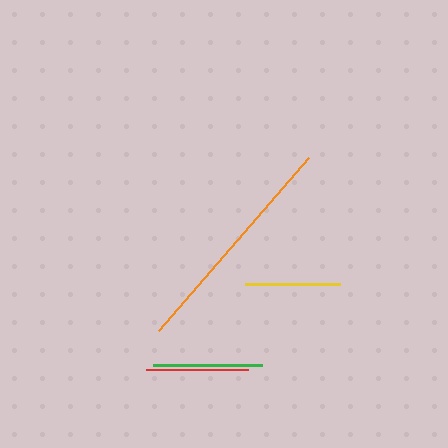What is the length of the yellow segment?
The yellow segment is approximately 95 pixels long.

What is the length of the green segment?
The green segment is approximately 109 pixels long.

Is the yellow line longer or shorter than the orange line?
The orange line is longer than the yellow line.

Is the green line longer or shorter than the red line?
The green line is longer than the red line.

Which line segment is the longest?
The orange line is the longest at approximately 229 pixels.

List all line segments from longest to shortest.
From longest to shortest: orange, green, red, yellow.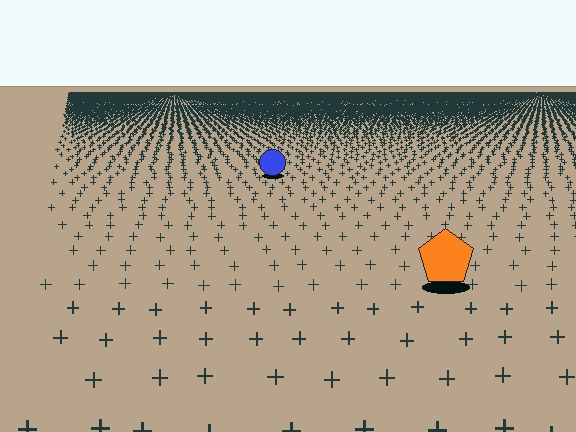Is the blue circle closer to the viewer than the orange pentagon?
No. The orange pentagon is closer — you can tell from the texture gradient: the ground texture is coarser near it.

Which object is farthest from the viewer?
The blue circle is farthest from the viewer. It appears smaller and the ground texture around it is denser.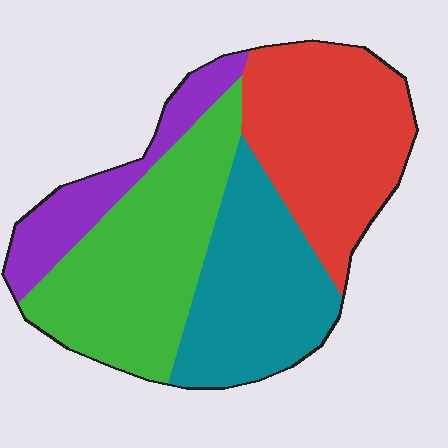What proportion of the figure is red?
Red takes up about one third (1/3) of the figure.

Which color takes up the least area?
Purple, at roughly 15%.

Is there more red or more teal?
Red.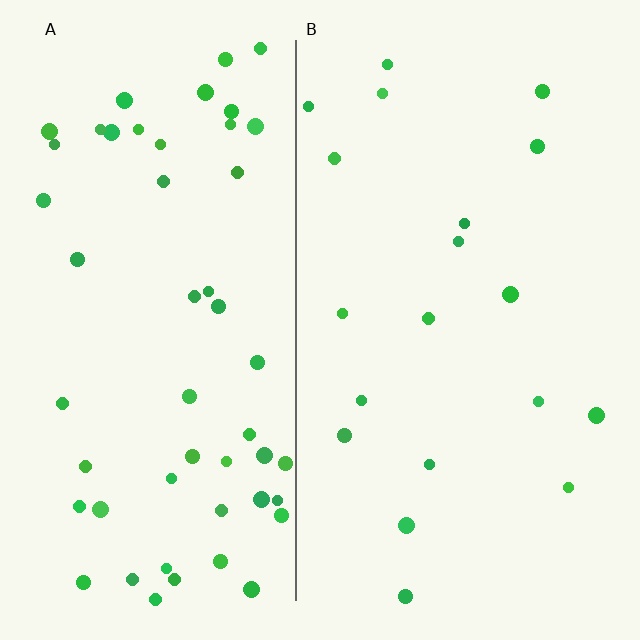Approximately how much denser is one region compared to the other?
Approximately 2.8× — region A over region B.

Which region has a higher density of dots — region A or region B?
A (the left).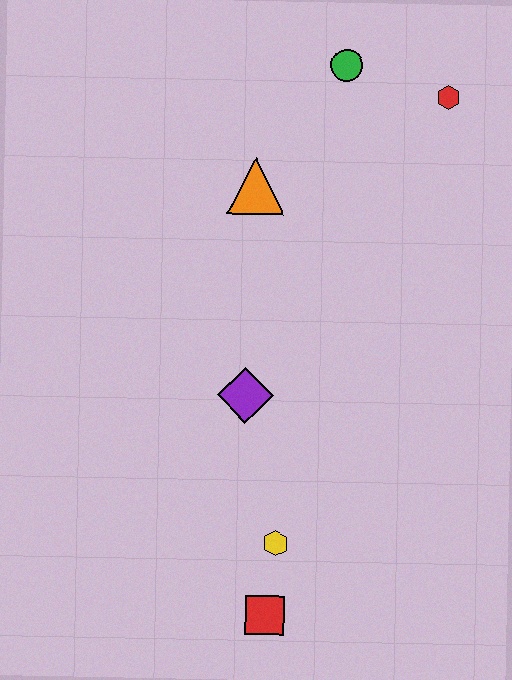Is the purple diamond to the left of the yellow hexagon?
Yes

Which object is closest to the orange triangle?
The green circle is closest to the orange triangle.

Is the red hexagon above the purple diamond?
Yes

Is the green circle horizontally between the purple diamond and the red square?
No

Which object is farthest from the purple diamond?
The red hexagon is farthest from the purple diamond.